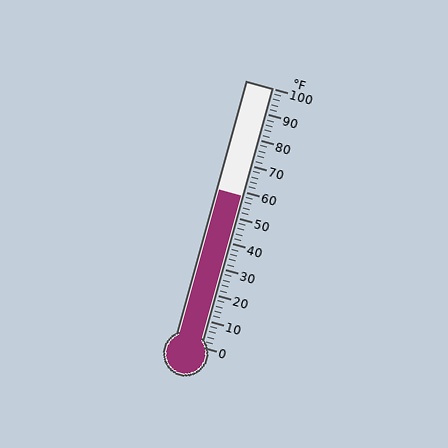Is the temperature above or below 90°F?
The temperature is below 90°F.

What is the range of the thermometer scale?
The thermometer scale ranges from 0°F to 100°F.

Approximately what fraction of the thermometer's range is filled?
The thermometer is filled to approximately 60% of its range.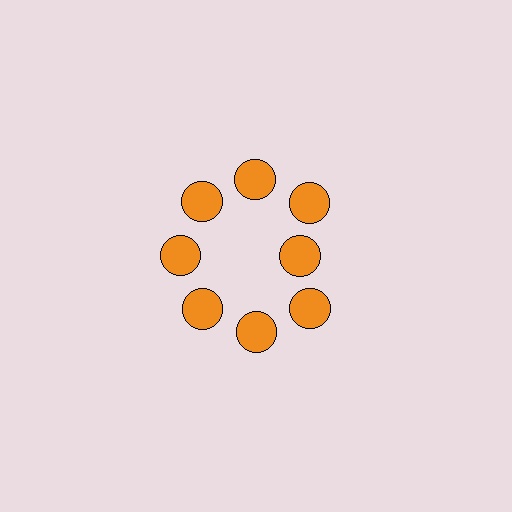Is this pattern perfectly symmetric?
No. The 8 orange circles are arranged in a ring, but one element near the 3 o'clock position is pulled inward toward the center, breaking the 8-fold rotational symmetry.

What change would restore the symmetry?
The symmetry would be restored by moving it outward, back onto the ring so that all 8 circles sit at equal angles and equal distance from the center.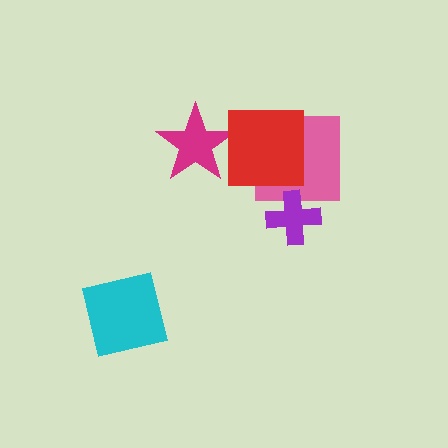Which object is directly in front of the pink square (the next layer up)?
The purple cross is directly in front of the pink square.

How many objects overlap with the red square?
2 objects overlap with the red square.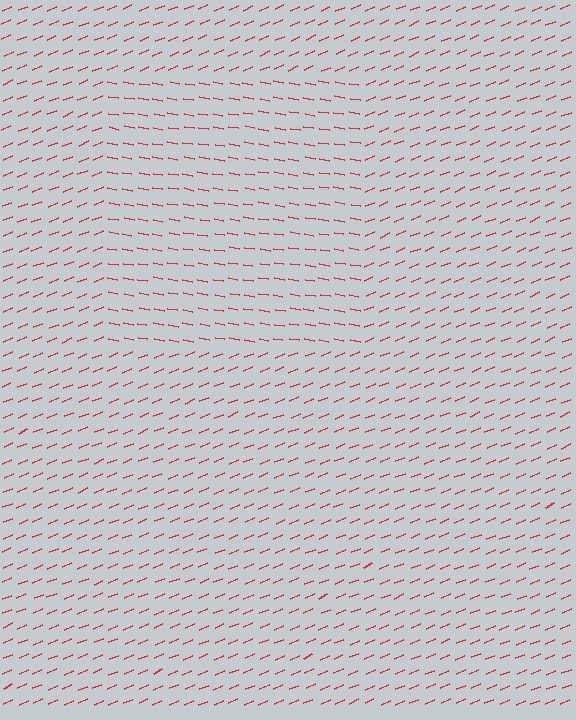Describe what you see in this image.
The image is filled with small red line segments. A rectangle region in the image has lines oriented differently from the surrounding lines, creating a visible texture boundary.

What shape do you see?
I see a rectangle.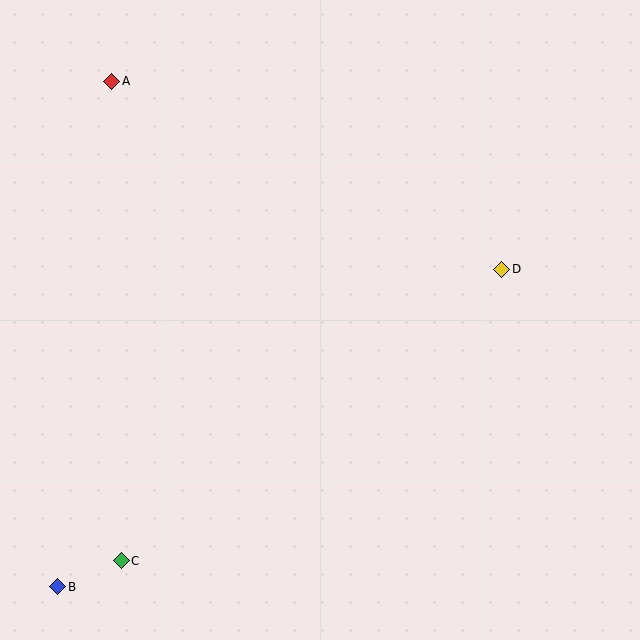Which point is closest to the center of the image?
Point D at (502, 269) is closest to the center.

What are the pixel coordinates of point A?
Point A is at (112, 81).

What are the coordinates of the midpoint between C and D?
The midpoint between C and D is at (311, 415).